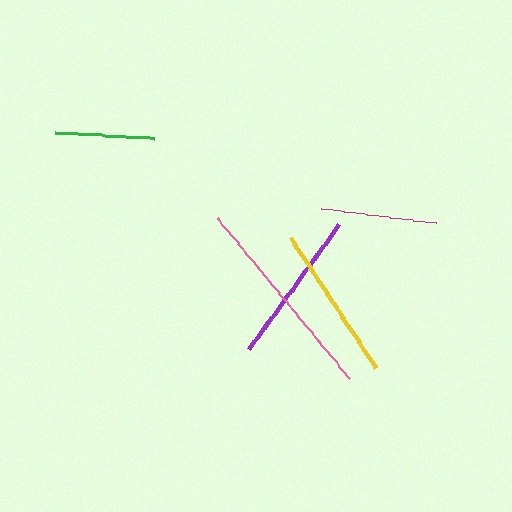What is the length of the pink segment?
The pink segment is approximately 208 pixels long.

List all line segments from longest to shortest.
From longest to shortest: pink, yellow, purple, magenta, green.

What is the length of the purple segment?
The purple segment is approximately 153 pixels long.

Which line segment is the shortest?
The green line is the shortest at approximately 99 pixels.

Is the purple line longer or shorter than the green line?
The purple line is longer than the green line.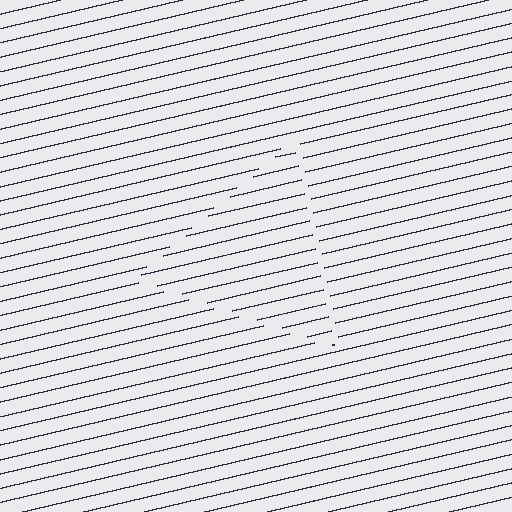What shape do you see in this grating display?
An illusory triangle. The interior of the shape contains the same grating, shifted by half a period — the contour is defined by the phase discontinuity where line-ends from the inner and outer gratings abut.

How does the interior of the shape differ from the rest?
The interior of the shape contains the same grating, shifted by half a period — the contour is defined by the phase discontinuity where line-ends from the inner and outer gratings abut.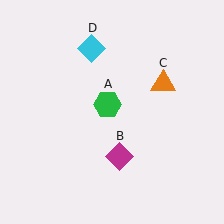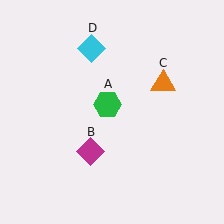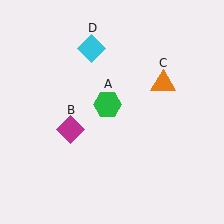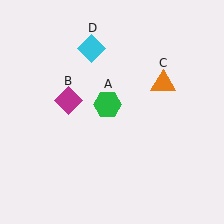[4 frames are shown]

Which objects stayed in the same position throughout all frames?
Green hexagon (object A) and orange triangle (object C) and cyan diamond (object D) remained stationary.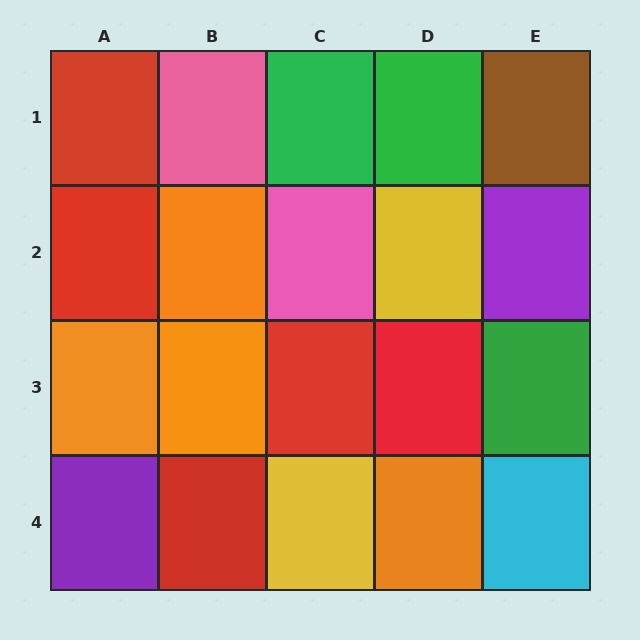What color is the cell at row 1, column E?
Brown.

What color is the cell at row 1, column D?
Green.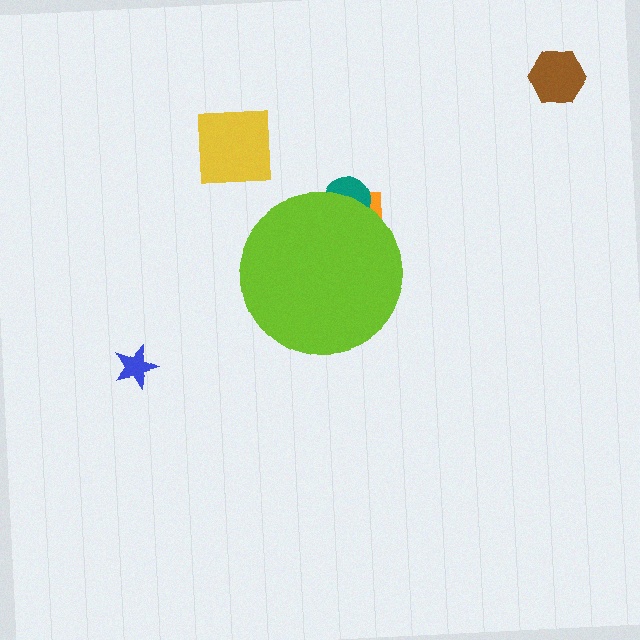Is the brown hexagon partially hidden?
No, the brown hexagon is fully visible.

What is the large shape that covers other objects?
A lime circle.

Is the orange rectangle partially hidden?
Yes, the orange rectangle is partially hidden behind the lime circle.